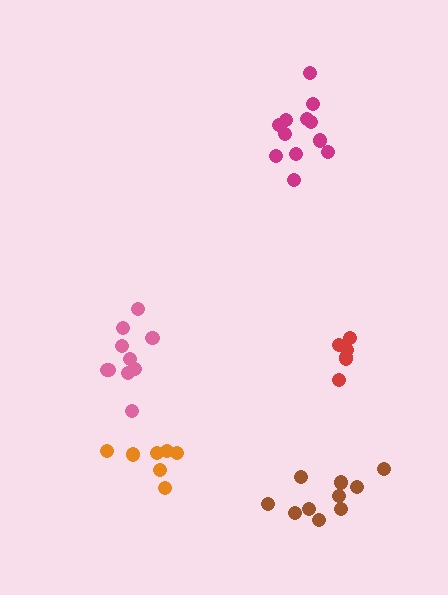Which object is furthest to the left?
The pink cluster is leftmost.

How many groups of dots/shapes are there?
There are 5 groups.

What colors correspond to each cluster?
The clusters are colored: brown, pink, orange, red, magenta.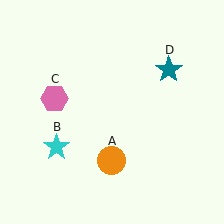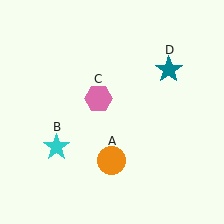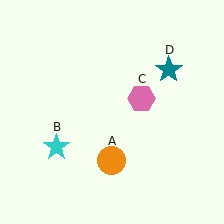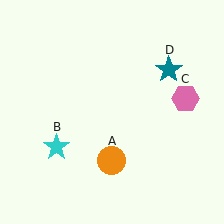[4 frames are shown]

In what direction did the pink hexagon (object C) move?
The pink hexagon (object C) moved right.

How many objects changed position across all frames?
1 object changed position: pink hexagon (object C).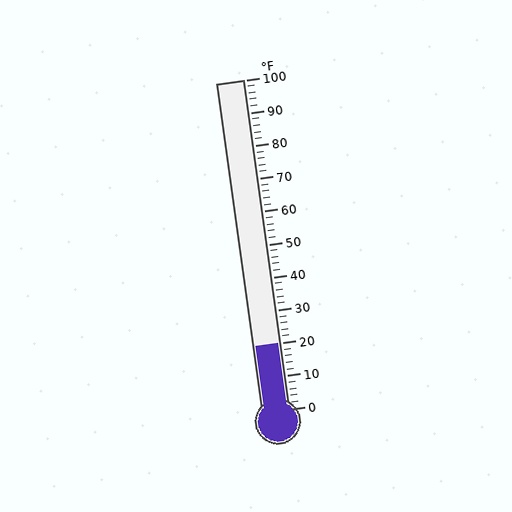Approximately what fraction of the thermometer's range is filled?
The thermometer is filled to approximately 20% of its range.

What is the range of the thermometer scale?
The thermometer scale ranges from 0°F to 100°F.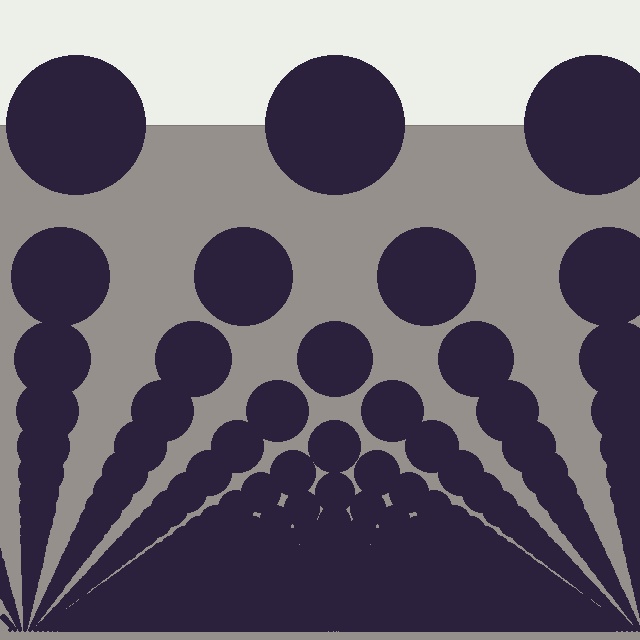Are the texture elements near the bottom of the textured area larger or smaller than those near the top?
Smaller. The gradient is inverted — elements near the bottom are smaller and denser.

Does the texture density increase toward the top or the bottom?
Density increases toward the bottom.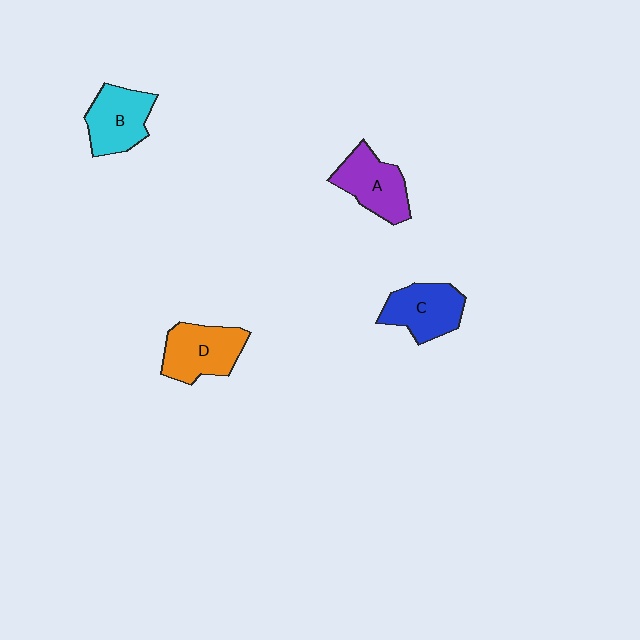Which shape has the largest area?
Shape D (orange).